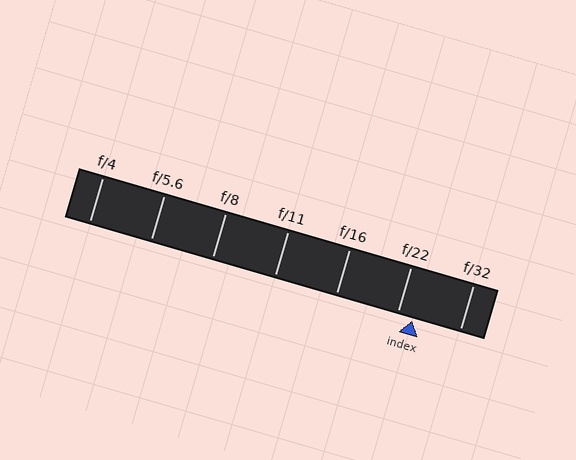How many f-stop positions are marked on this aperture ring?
There are 7 f-stop positions marked.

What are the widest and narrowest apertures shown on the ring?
The widest aperture shown is f/4 and the narrowest is f/32.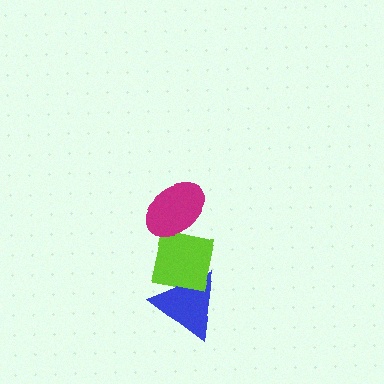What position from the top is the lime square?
The lime square is 2nd from the top.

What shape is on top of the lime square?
The magenta ellipse is on top of the lime square.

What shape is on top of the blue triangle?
The lime square is on top of the blue triangle.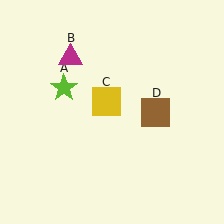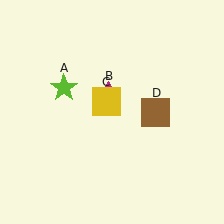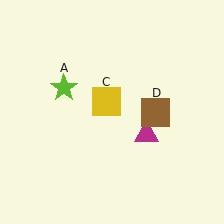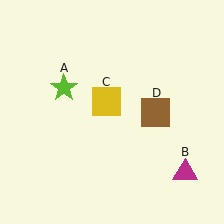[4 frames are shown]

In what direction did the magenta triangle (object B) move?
The magenta triangle (object B) moved down and to the right.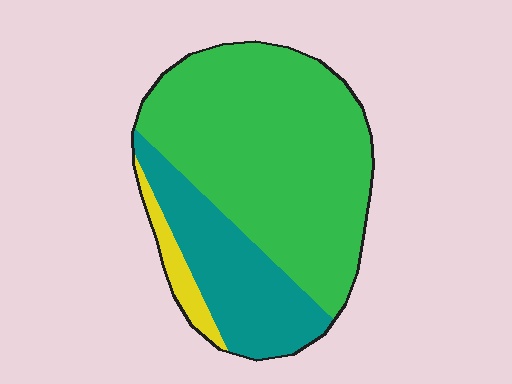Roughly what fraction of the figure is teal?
Teal takes up about one quarter (1/4) of the figure.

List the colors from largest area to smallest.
From largest to smallest: green, teal, yellow.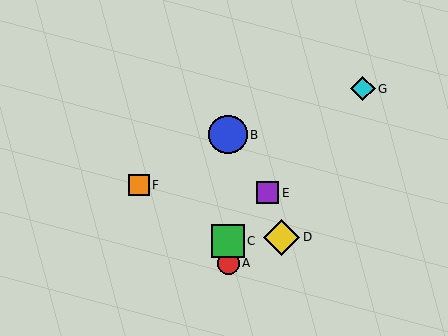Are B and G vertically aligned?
No, B is at x≈228 and G is at x≈363.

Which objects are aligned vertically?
Objects A, B, C are aligned vertically.